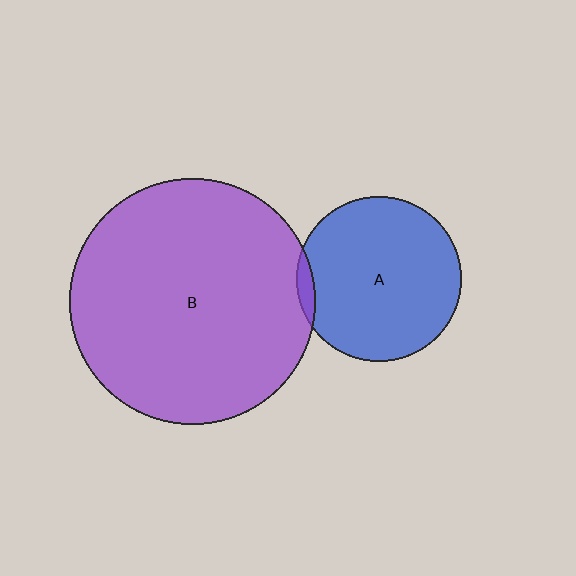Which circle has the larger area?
Circle B (purple).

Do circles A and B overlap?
Yes.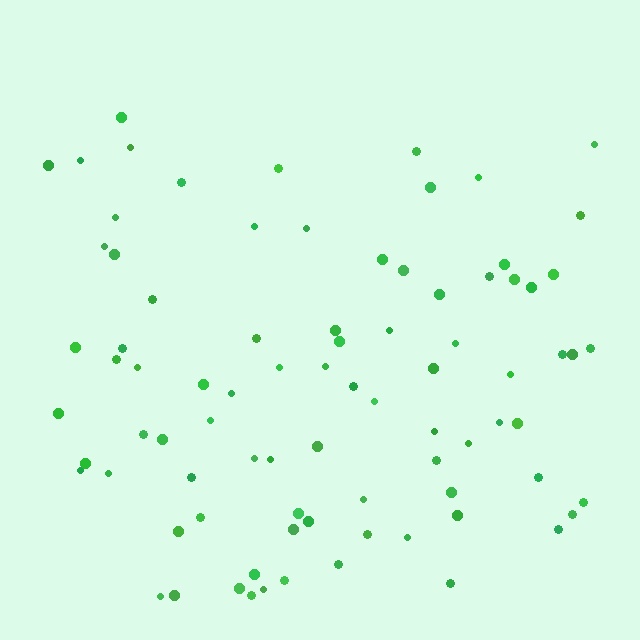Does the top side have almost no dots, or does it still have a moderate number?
Still a moderate number, just noticeably fewer than the bottom.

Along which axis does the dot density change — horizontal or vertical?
Vertical.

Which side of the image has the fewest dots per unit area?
The top.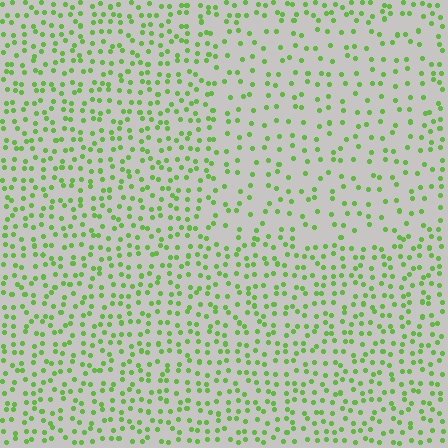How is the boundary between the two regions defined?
The boundary is defined by a change in element density (approximately 1.8x ratio). All elements are the same color, size, and shape.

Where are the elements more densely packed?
The elements are more densely packed outside the rectangle boundary.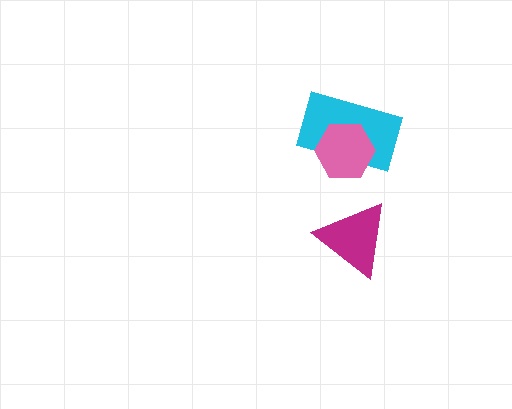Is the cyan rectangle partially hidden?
Yes, it is partially covered by another shape.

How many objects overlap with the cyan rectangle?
1 object overlaps with the cyan rectangle.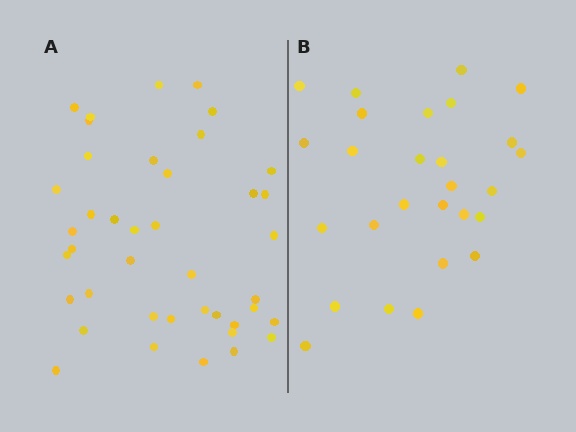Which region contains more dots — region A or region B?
Region A (the left region) has more dots.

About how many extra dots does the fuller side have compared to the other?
Region A has approximately 15 more dots than region B.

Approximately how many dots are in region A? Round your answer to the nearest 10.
About 40 dots. (The exact count is 41, which rounds to 40.)